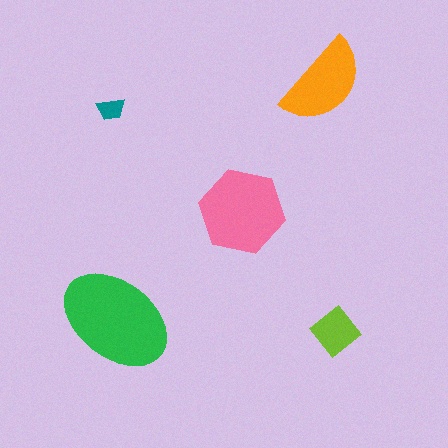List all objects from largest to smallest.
The green ellipse, the pink hexagon, the orange semicircle, the lime diamond, the teal trapezoid.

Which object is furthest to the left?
The teal trapezoid is leftmost.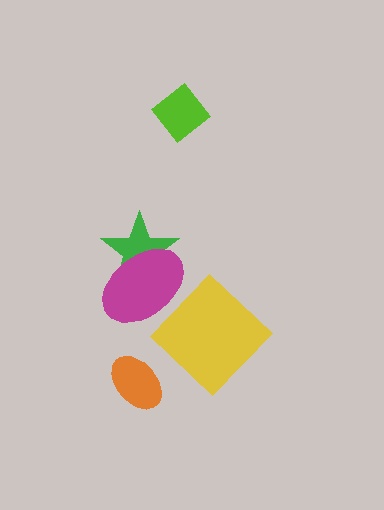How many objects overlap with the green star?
1 object overlaps with the green star.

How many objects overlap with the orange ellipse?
0 objects overlap with the orange ellipse.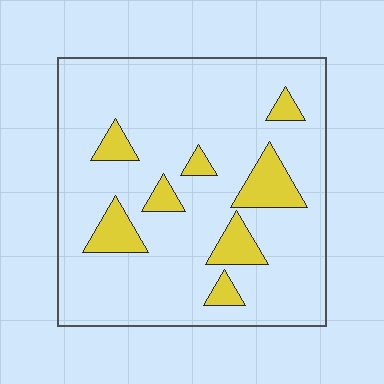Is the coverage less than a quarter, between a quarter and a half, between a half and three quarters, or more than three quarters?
Less than a quarter.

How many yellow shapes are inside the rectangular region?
8.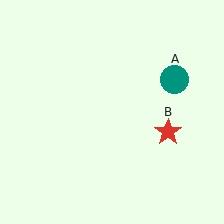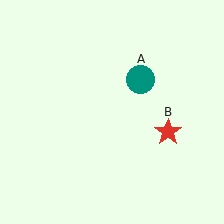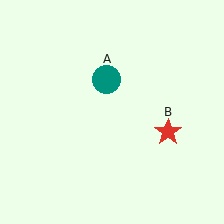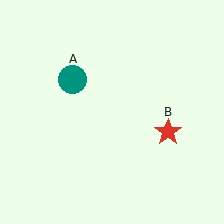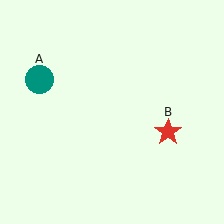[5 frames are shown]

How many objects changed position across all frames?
1 object changed position: teal circle (object A).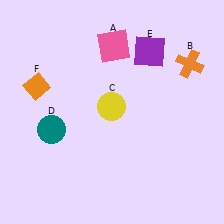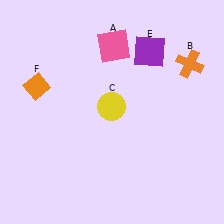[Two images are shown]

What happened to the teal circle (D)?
The teal circle (D) was removed in Image 2. It was in the bottom-left area of Image 1.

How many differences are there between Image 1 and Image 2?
There is 1 difference between the two images.